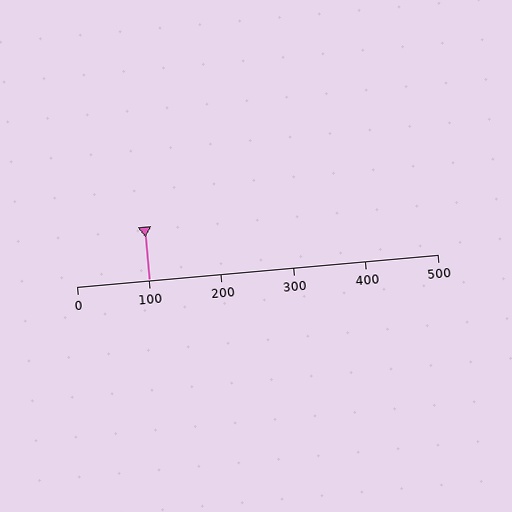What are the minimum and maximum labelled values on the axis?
The axis runs from 0 to 500.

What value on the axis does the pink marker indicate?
The marker indicates approximately 100.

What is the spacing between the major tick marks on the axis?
The major ticks are spaced 100 apart.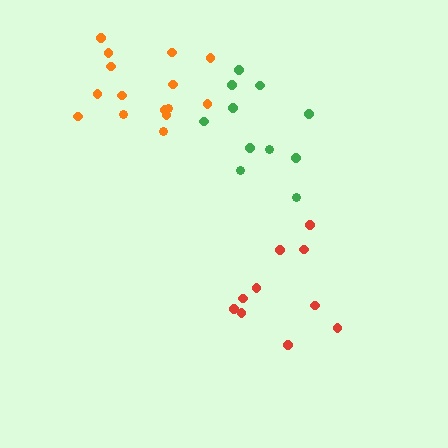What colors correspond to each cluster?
The clusters are colored: green, orange, red.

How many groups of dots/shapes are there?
There are 3 groups.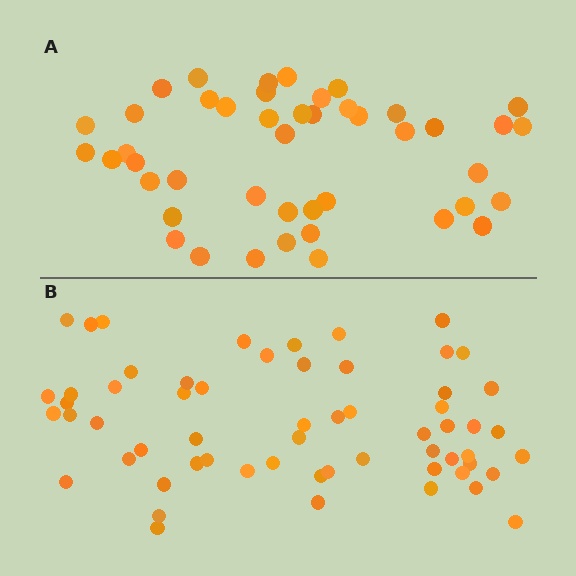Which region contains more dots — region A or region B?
Region B (the bottom region) has more dots.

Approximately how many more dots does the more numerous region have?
Region B has approximately 15 more dots than region A.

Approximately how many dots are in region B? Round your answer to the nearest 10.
About 60 dots.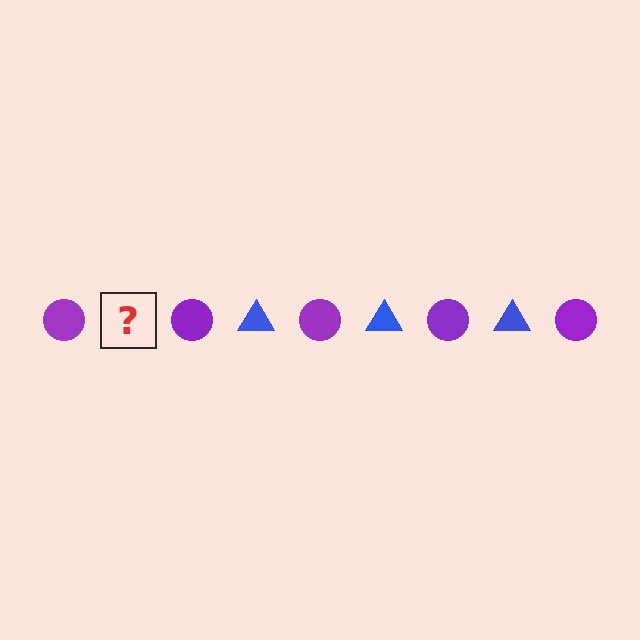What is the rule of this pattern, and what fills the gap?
The rule is that the pattern alternates between purple circle and blue triangle. The gap should be filled with a blue triangle.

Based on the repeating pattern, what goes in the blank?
The blank should be a blue triangle.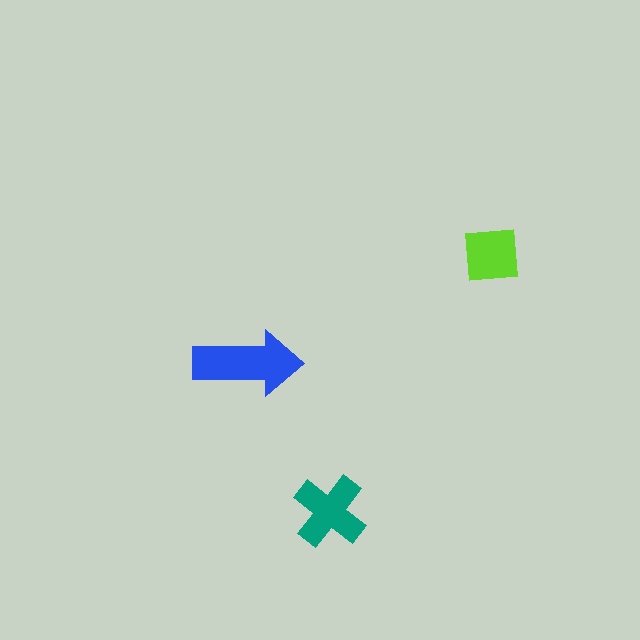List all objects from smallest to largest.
The lime square, the teal cross, the blue arrow.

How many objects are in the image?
There are 3 objects in the image.